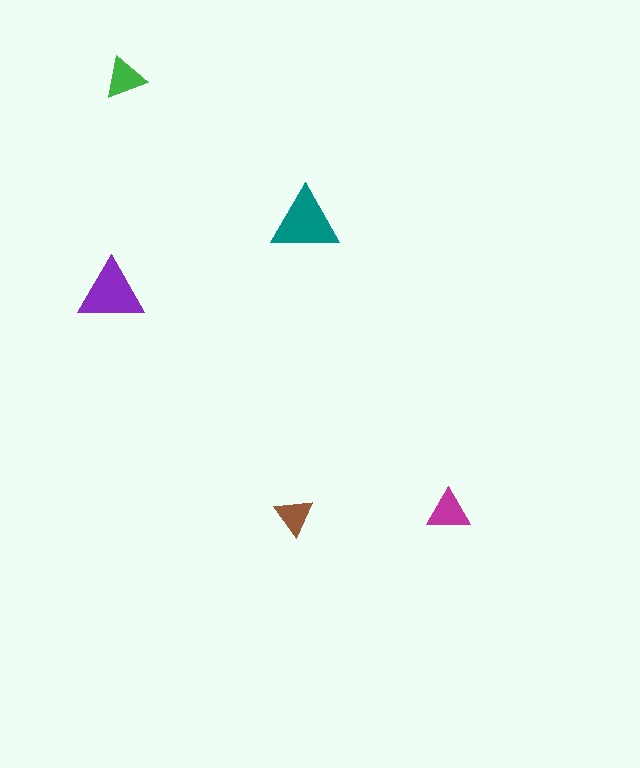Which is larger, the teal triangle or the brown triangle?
The teal one.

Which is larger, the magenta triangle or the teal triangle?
The teal one.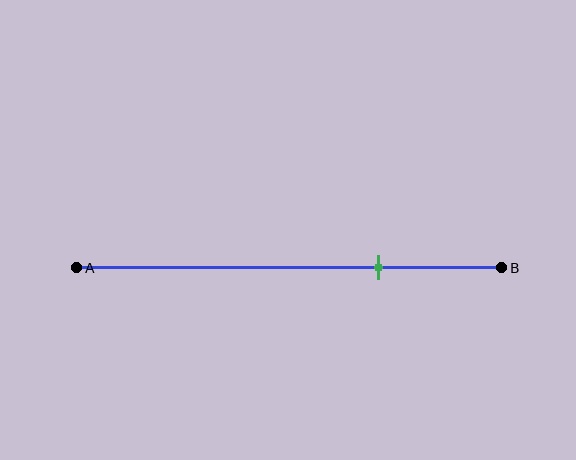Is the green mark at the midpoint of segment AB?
No, the mark is at about 70% from A, not at the 50% midpoint.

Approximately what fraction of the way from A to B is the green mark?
The green mark is approximately 70% of the way from A to B.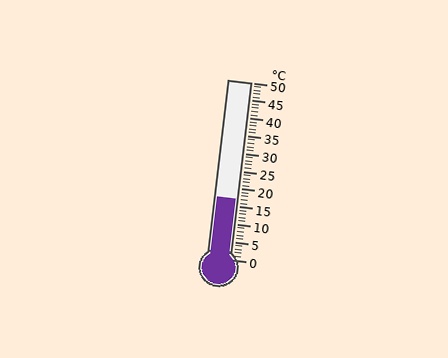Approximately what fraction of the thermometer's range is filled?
The thermometer is filled to approximately 35% of its range.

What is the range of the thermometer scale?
The thermometer scale ranges from 0°C to 50°C.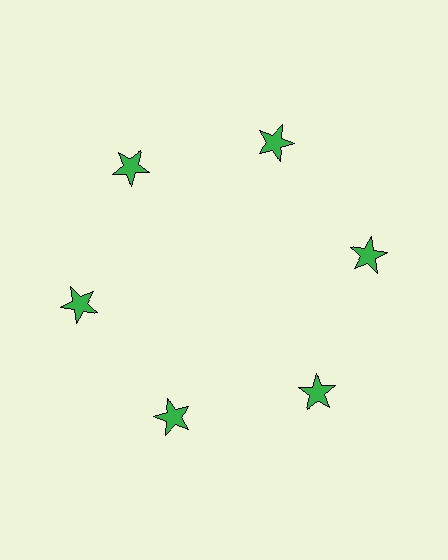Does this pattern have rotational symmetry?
Yes, this pattern has 6-fold rotational symmetry. It looks the same after rotating 60 degrees around the center.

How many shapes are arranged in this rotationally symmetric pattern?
There are 6 shapes, arranged in 6 groups of 1.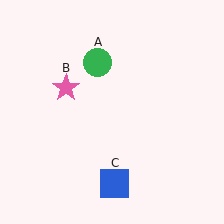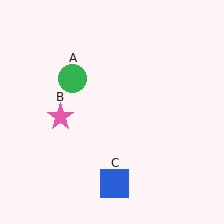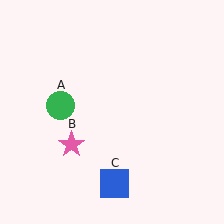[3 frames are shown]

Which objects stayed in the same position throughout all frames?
Blue square (object C) remained stationary.